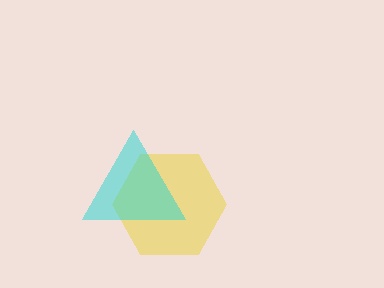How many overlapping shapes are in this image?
There are 2 overlapping shapes in the image.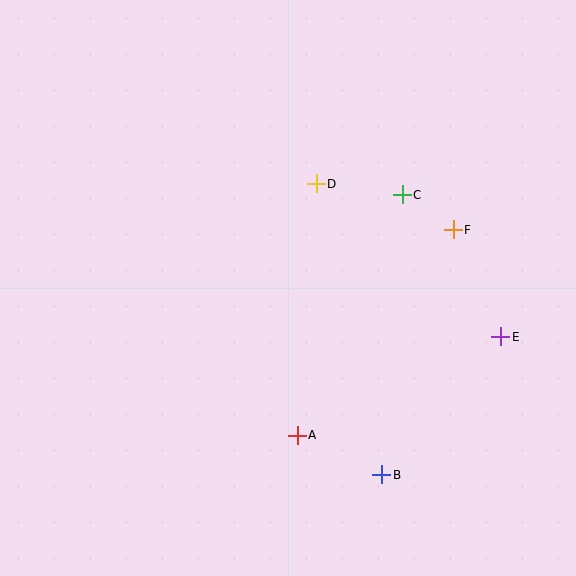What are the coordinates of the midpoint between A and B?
The midpoint between A and B is at (339, 455).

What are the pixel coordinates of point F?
Point F is at (453, 230).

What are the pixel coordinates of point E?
Point E is at (501, 337).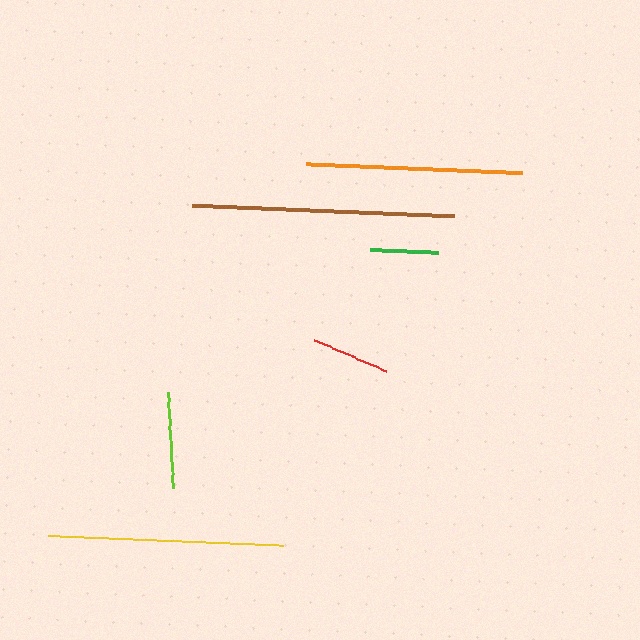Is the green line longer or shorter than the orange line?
The orange line is longer than the green line.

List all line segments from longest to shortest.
From longest to shortest: brown, yellow, orange, lime, red, green.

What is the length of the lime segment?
The lime segment is approximately 96 pixels long.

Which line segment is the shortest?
The green line is the shortest at approximately 68 pixels.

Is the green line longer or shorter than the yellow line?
The yellow line is longer than the green line.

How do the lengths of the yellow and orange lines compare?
The yellow and orange lines are approximately the same length.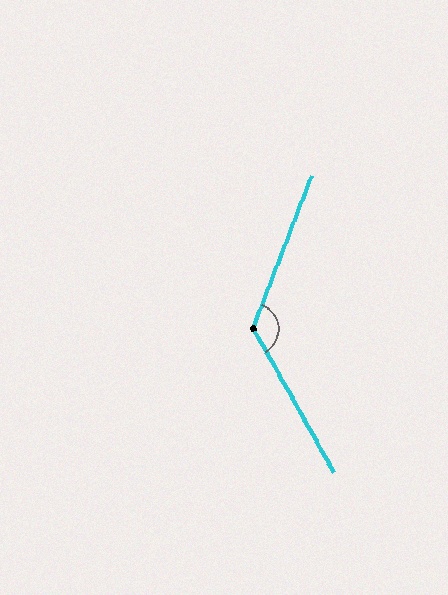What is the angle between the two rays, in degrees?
Approximately 130 degrees.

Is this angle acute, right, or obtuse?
It is obtuse.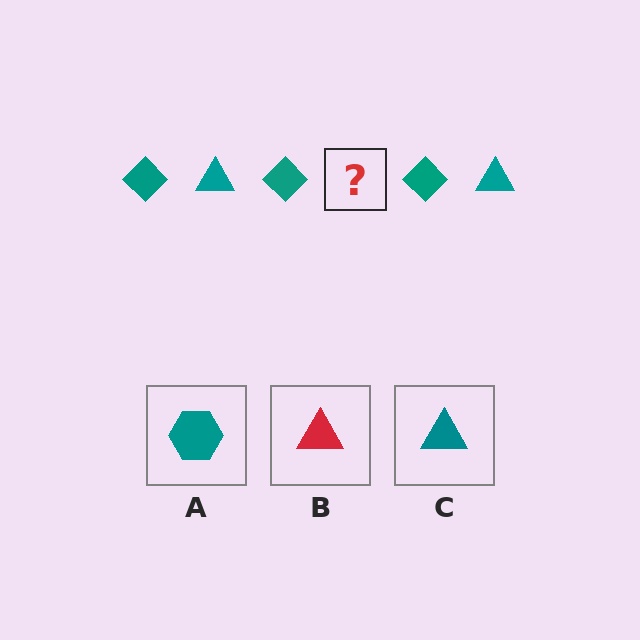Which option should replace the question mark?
Option C.